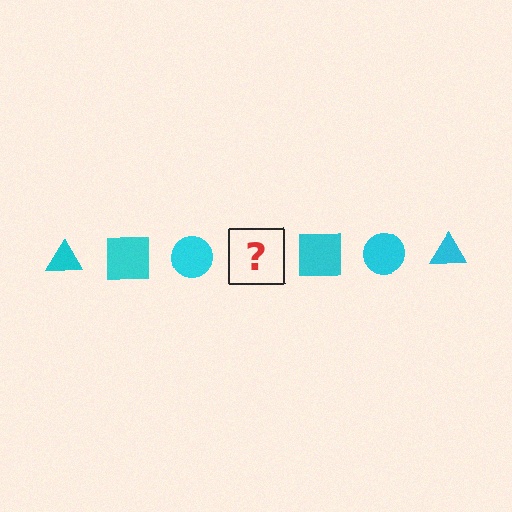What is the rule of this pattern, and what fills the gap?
The rule is that the pattern cycles through triangle, square, circle shapes in cyan. The gap should be filled with a cyan triangle.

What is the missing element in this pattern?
The missing element is a cyan triangle.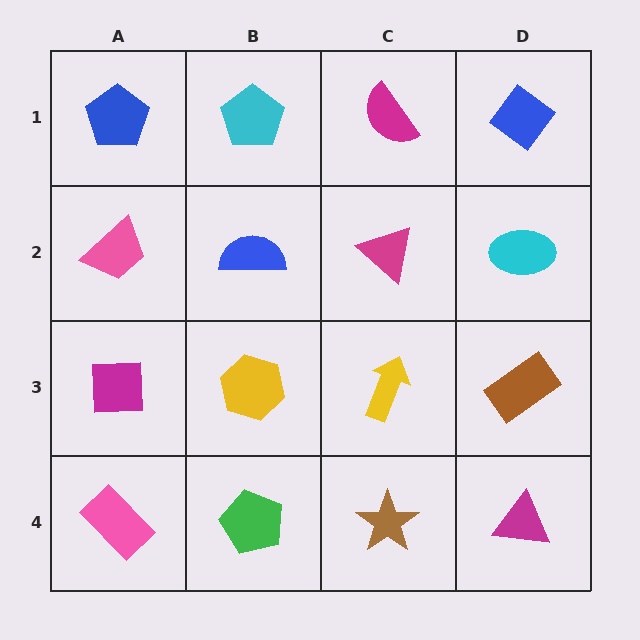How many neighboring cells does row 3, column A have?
3.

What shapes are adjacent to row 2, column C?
A magenta semicircle (row 1, column C), a yellow arrow (row 3, column C), a blue semicircle (row 2, column B), a cyan ellipse (row 2, column D).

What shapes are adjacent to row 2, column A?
A blue pentagon (row 1, column A), a magenta square (row 3, column A), a blue semicircle (row 2, column B).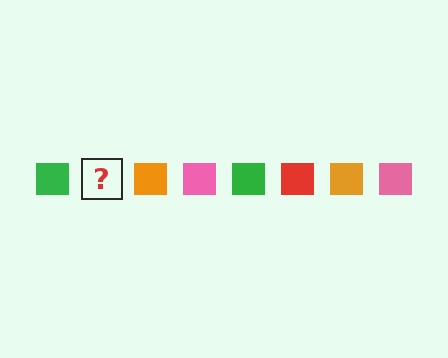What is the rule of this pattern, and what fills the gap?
The rule is that the pattern cycles through green, red, orange, pink squares. The gap should be filled with a red square.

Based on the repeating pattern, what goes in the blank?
The blank should be a red square.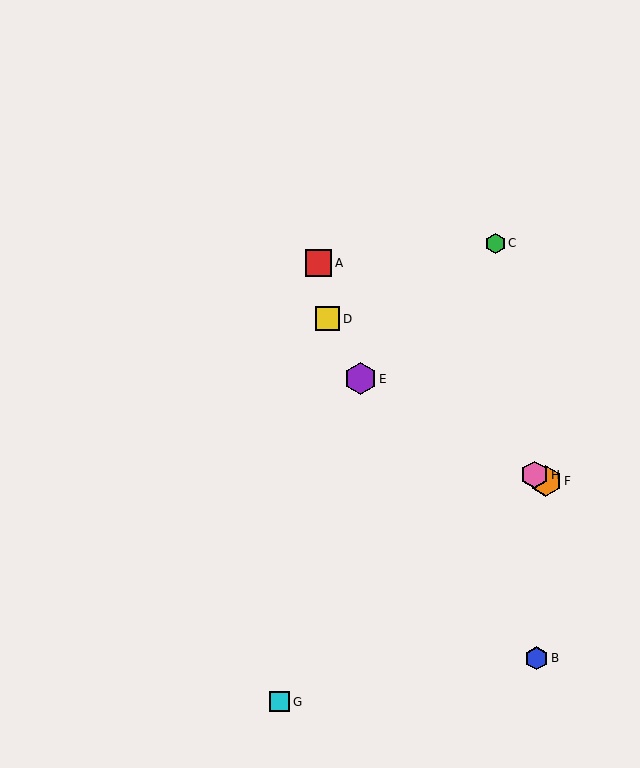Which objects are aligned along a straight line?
Objects E, F, H are aligned along a straight line.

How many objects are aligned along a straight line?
3 objects (E, F, H) are aligned along a straight line.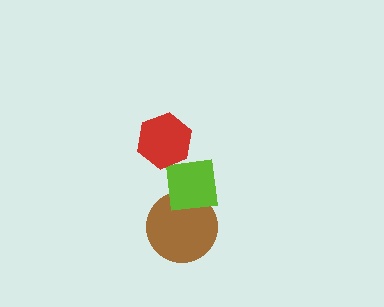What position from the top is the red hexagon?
The red hexagon is 1st from the top.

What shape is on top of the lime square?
The red hexagon is on top of the lime square.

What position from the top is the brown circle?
The brown circle is 3rd from the top.